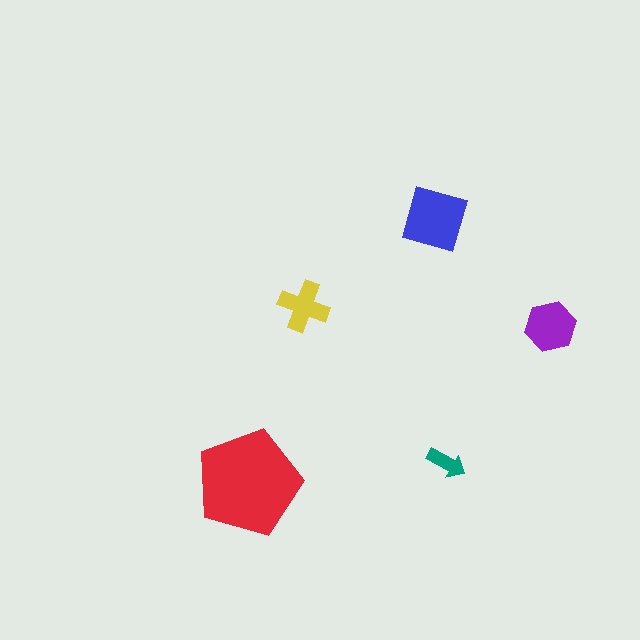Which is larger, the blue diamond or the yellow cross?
The blue diamond.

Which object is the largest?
The red pentagon.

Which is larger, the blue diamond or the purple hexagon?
The blue diamond.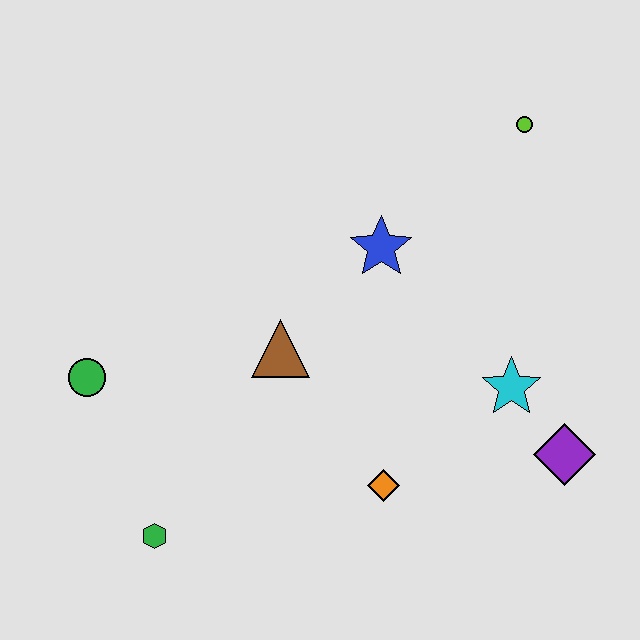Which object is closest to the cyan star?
The purple diamond is closest to the cyan star.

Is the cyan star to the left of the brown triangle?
No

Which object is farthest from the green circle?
The lime circle is farthest from the green circle.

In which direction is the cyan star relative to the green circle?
The cyan star is to the right of the green circle.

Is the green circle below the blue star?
Yes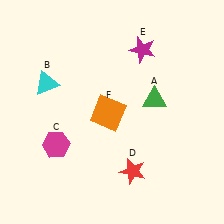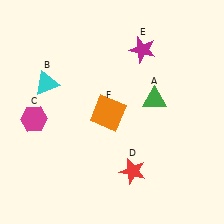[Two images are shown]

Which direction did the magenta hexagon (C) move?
The magenta hexagon (C) moved up.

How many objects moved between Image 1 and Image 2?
1 object moved between the two images.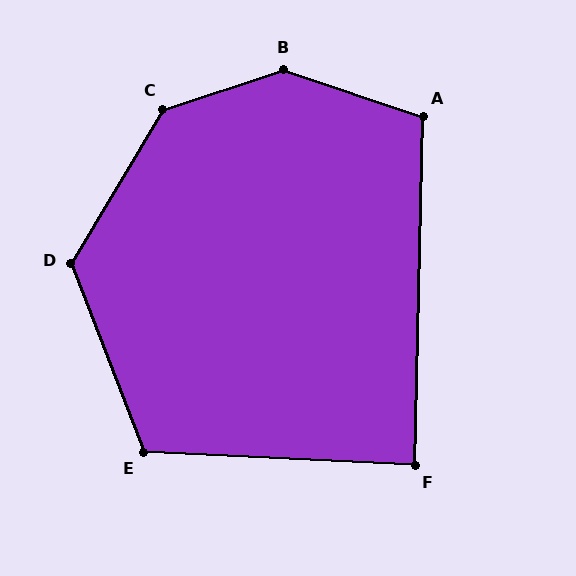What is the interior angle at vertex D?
Approximately 128 degrees (obtuse).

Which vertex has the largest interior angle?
B, at approximately 143 degrees.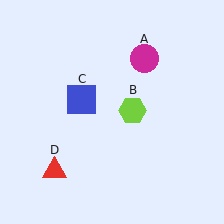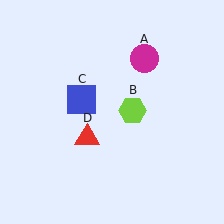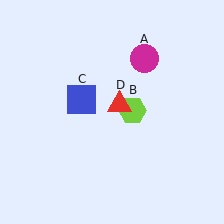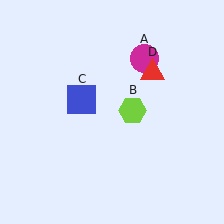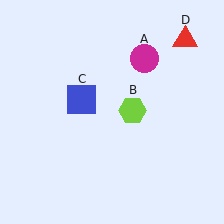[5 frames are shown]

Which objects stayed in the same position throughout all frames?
Magenta circle (object A) and lime hexagon (object B) and blue square (object C) remained stationary.